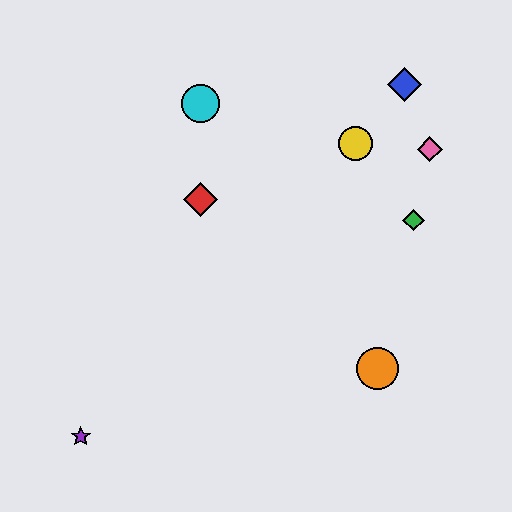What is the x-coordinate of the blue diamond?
The blue diamond is at x≈404.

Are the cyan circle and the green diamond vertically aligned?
No, the cyan circle is at x≈201 and the green diamond is at x≈413.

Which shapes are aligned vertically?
The red diamond, the cyan circle are aligned vertically.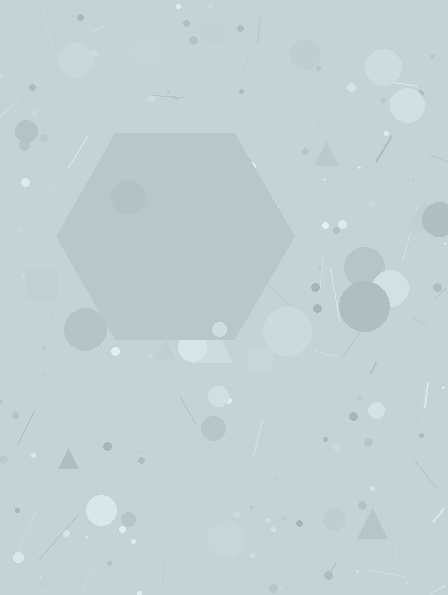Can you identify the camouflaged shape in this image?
The camouflaged shape is a hexagon.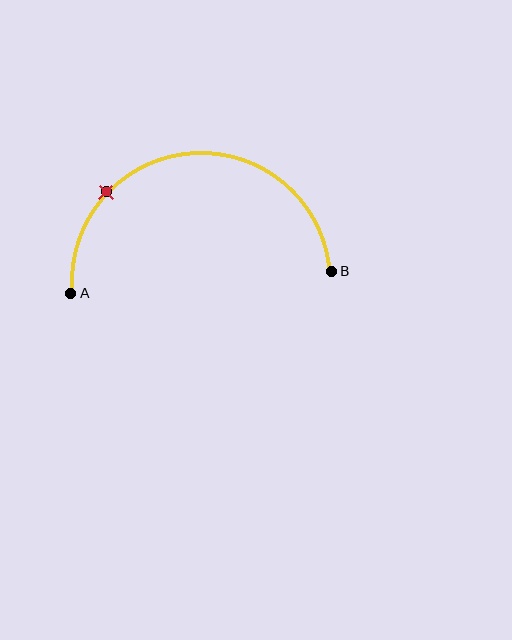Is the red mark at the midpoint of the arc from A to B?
No. The red mark lies on the arc but is closer to endpoint A. The arc midpoint would be at the point on the curve equidistant along the arc from both A and B.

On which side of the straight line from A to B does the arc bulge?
The arc bulges above the straight line connecting A and B.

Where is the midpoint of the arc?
The arc midpoint is the point on the curve farthest from the straight line joining A and B. It sits above that line.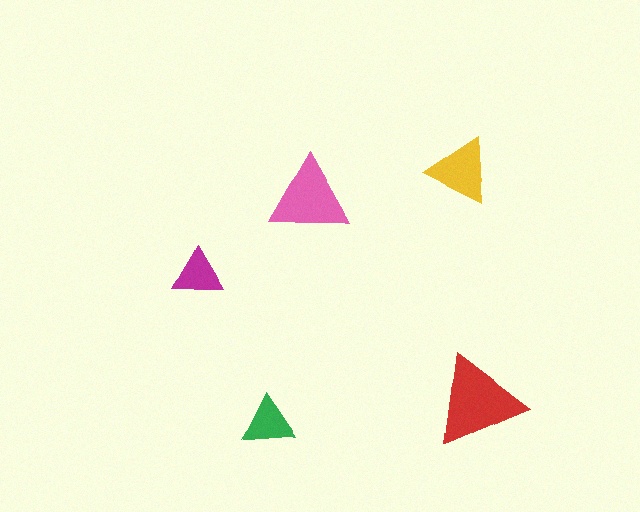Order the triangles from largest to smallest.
the red one, the pink one, the yellow one, the green one, the magenta one.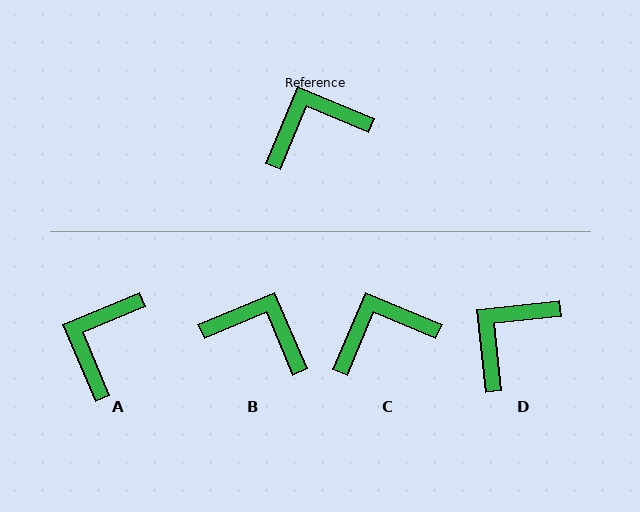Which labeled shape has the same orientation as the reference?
C.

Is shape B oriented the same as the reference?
No, it is off by about 44 degrees.